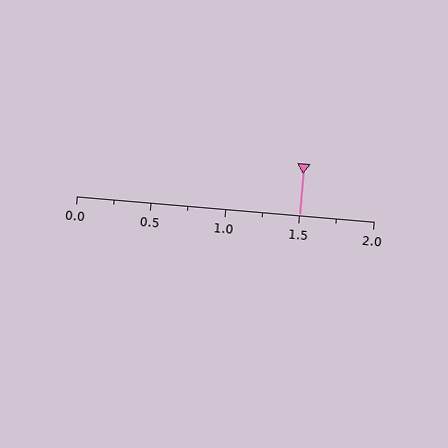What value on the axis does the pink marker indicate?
The marker indicates approximately 1.5.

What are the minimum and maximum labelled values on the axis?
The axis runs from 0.0 to 2.0.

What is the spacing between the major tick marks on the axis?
The major ticks are spaced 0.5 apart.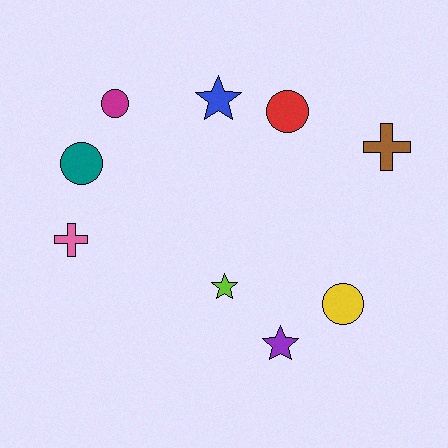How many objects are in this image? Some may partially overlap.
There are 9 objects.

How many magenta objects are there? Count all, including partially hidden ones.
There is 1 magenta object.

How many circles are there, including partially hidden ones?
There are 4 circles.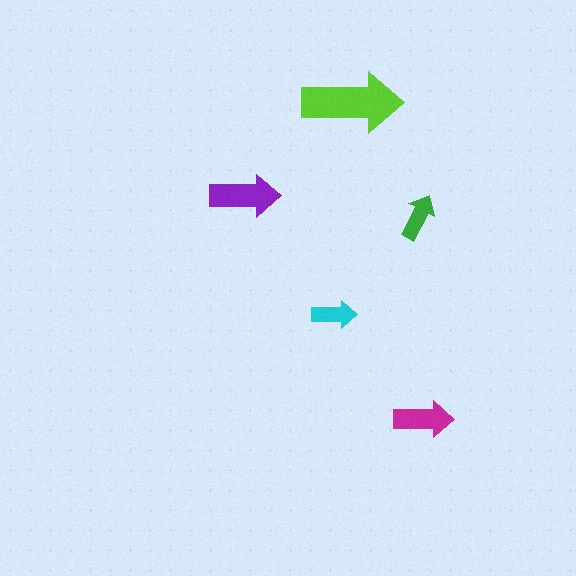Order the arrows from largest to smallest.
the lime one, the purple one, the magenta one, the green one, the cyan one.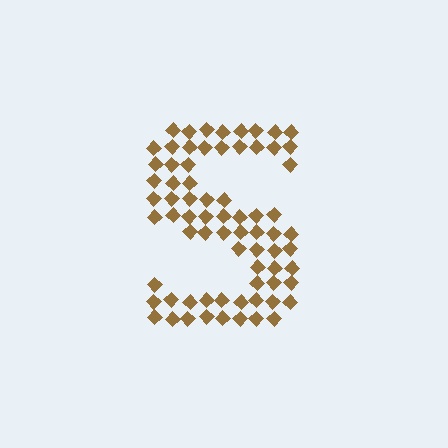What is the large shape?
The large shape is the letter S.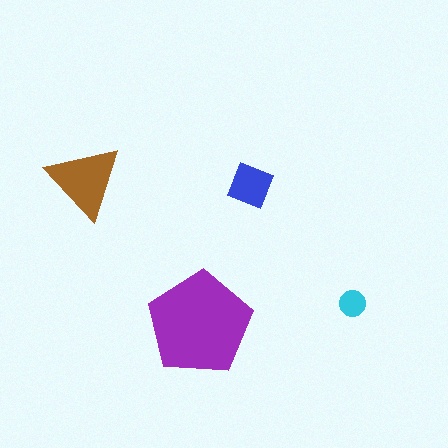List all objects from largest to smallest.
The purple pentagon, the brown triangle, the blue diamond, the cyan circle.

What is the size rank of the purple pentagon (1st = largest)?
1st.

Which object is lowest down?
The purple pentagon is bottommost.